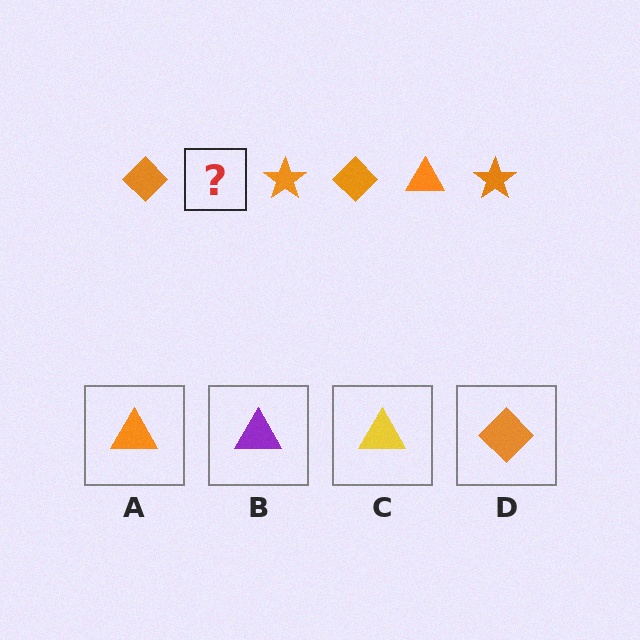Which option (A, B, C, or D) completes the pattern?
A.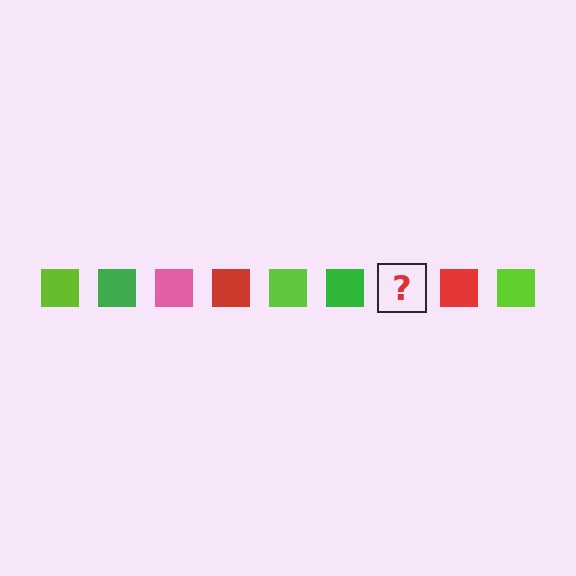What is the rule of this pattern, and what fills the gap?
The rule is that the pattern cycles through lime, green, pink, red squares. The gap should be filled with a pink square.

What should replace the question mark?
The question mark should be replaced with a pink square.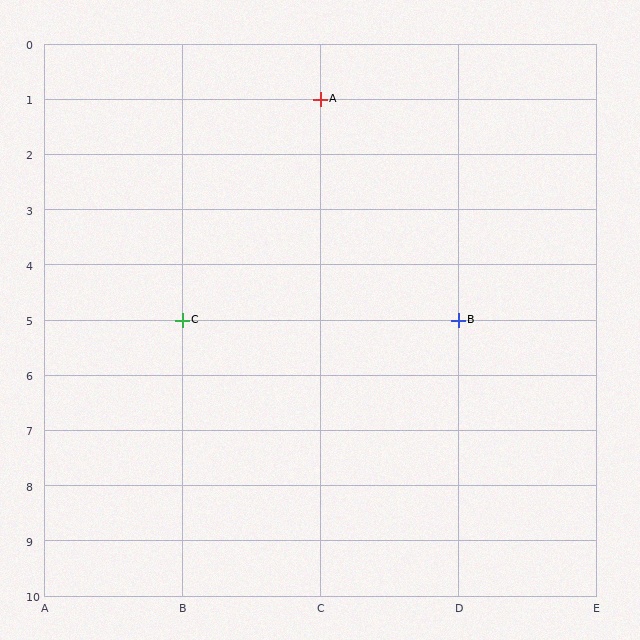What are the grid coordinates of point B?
Point B is at grid coordinates (D, 5).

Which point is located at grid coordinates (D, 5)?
Point B is at (D, 5).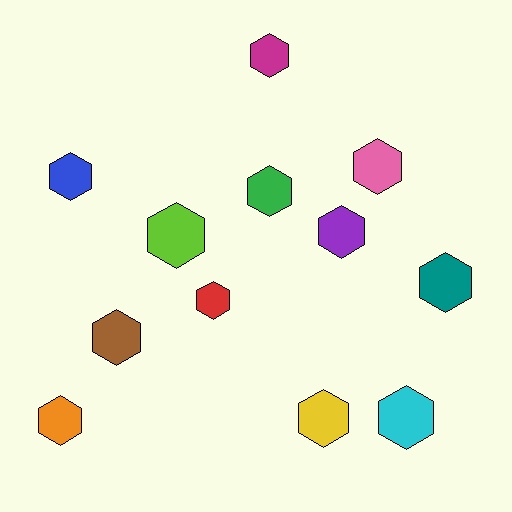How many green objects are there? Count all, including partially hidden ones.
There is 1 green object.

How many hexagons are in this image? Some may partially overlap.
There are 12 hexagons.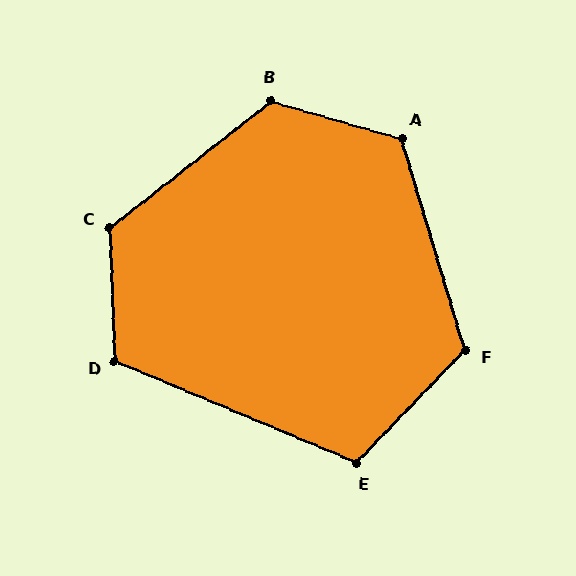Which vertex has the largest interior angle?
C, at approximately 126 degrees.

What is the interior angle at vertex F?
Approximately 119 degrees (obtuse).